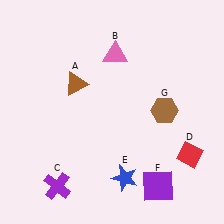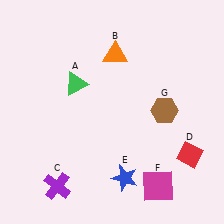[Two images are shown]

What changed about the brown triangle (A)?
In Image 1, A is brown. In Image 2, it changed to green.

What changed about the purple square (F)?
In Image 1, F is purple. In Image 2, it changed to magenta.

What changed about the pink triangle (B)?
In Image 1, B is pink. In Image 2, it changed to orange.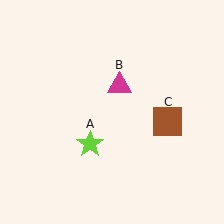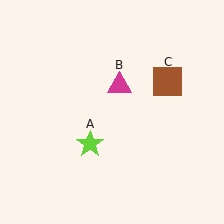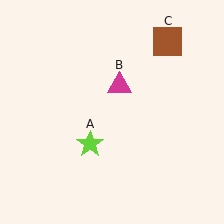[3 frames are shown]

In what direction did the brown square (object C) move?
The brown square (object C) moved up.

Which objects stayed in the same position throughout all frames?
Lime star (object A) and magenta triangle (object B) remained stationary.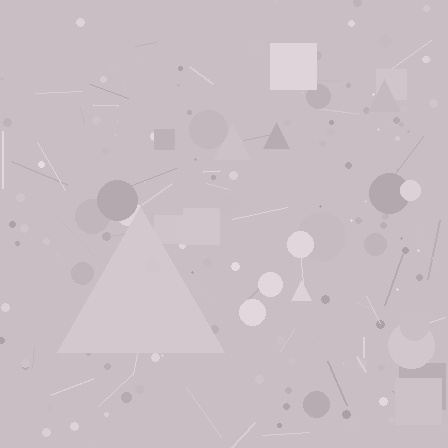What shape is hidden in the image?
A triangle is hidden in the image.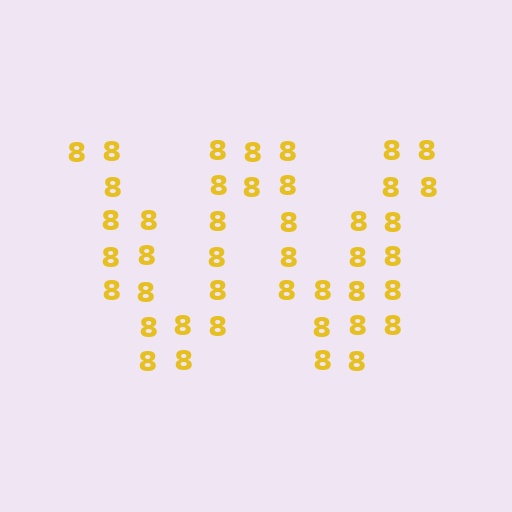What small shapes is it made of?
It is made of small digit 8's.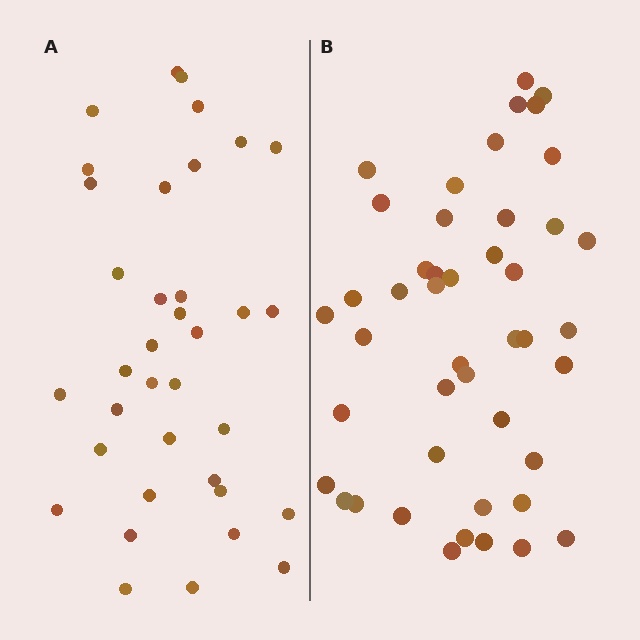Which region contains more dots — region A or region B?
Region B (the right region) has more dots.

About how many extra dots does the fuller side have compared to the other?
Region B has roughly 8 or so more dots than region A.